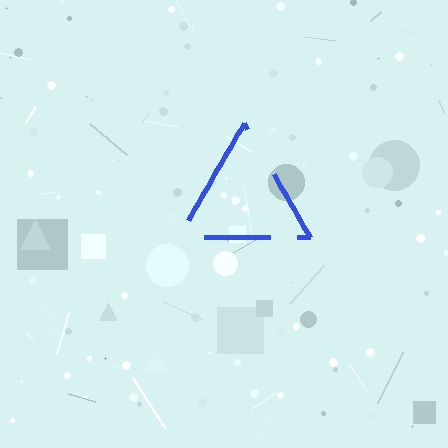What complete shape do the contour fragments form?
The contour fragments form a triangle.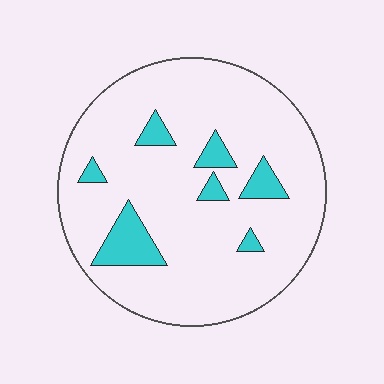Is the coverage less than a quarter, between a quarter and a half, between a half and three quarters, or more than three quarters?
Less than a quarter.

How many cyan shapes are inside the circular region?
7.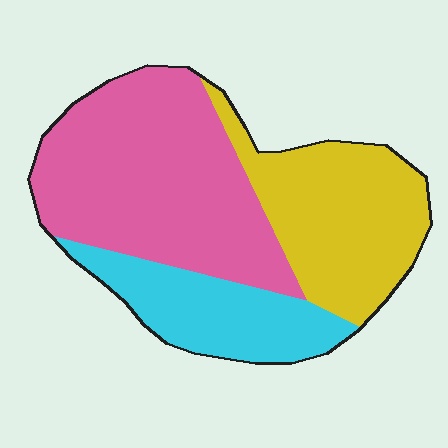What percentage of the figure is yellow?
Yellow takes up between a sixth and a third of the figure.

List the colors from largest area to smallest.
From largest to smallest: pink, yellow, cyan.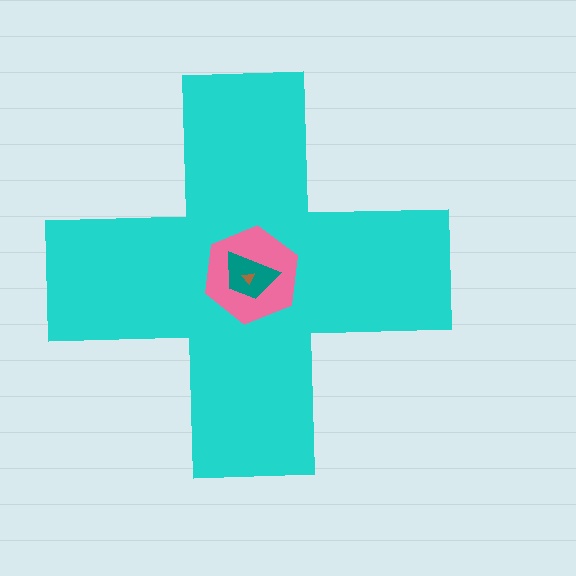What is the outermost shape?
The cyan cross.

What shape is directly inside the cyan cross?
The pink hexagon.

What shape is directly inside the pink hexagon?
The teal trapezoid.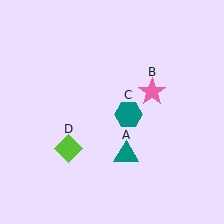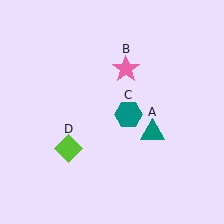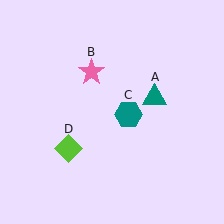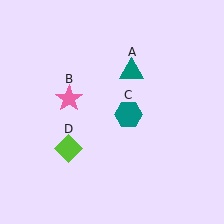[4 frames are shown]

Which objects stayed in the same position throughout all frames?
Teal hexagon (object C) and lime diamond (object D) remained stationary.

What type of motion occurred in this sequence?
The teal triangle (object A), pink star (object B) rotated counterclockwise around the center of the scene.